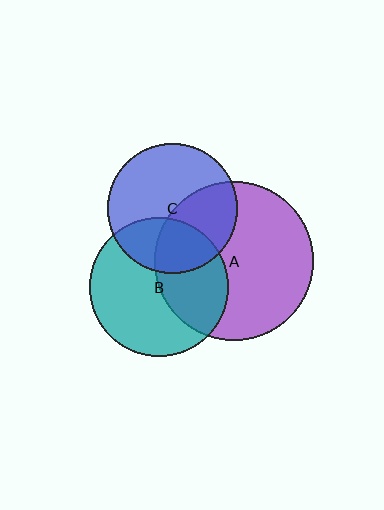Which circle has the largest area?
Circle A (purple).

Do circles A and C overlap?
Yes.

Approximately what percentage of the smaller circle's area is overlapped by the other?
Approximately 40%.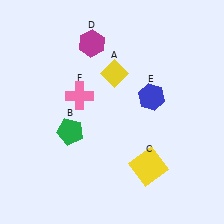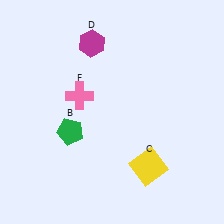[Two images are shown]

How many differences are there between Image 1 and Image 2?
There are 2 differences between the two images.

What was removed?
The yellow diamond (A), the blue hexagon (E) were removed in Image 2.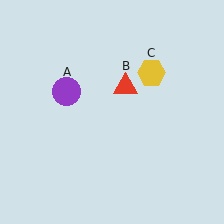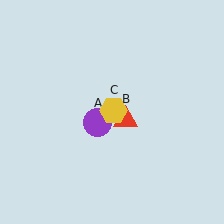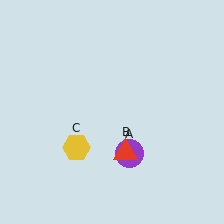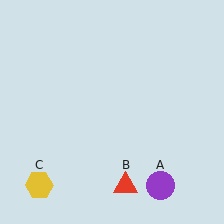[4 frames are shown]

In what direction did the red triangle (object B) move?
The red triangle (object B) moved down.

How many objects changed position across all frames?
3 objects changed position: purple circle (object A), red triangle (object B), yellow hexagon (object C).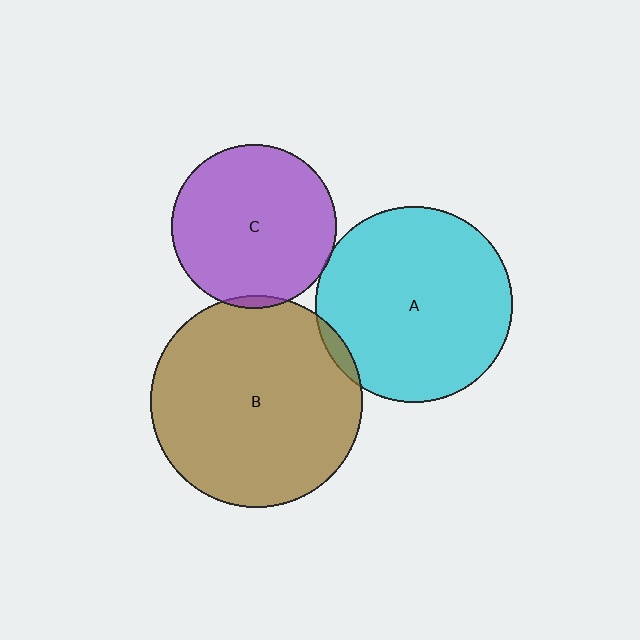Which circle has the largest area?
Circle B (brown).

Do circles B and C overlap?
Yes.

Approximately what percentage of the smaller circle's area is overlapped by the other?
Approximately 5%.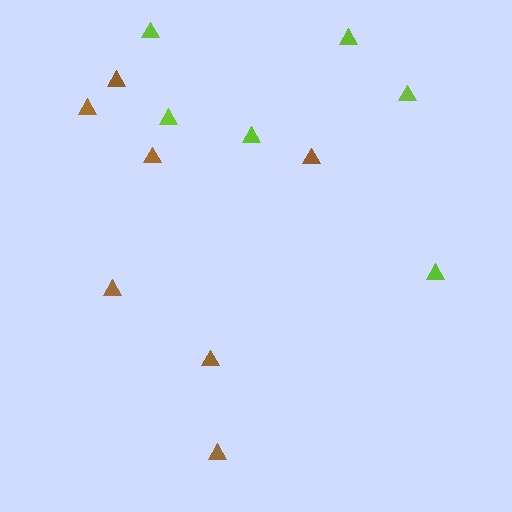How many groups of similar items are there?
There are 2 groups: one group of brown triangles (7) and one group of lime triangles (6).